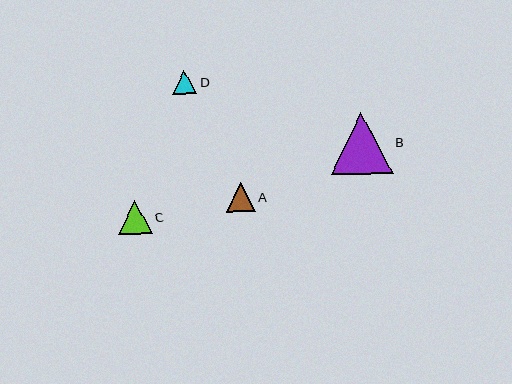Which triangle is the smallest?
Triangle D is the smallest with a size of approximately 24 pixels.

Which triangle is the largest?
Triangle B is the largest with a size of approximately 62 pixels.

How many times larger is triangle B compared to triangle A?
Triangle B is approximately 2.2 times the size of triangle A.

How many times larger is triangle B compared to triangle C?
Triangle B is approximately 1.8 times the size of triangle C.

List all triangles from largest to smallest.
From largest to smallest: B, C, A, D.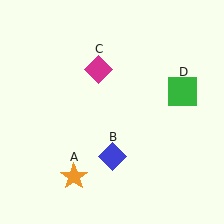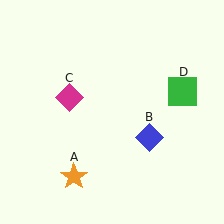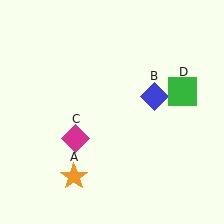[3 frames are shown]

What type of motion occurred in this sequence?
The blue diamond (object B), magenta diamond (object C) rotated counterclockwise around the center of the scene.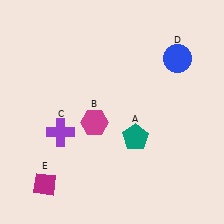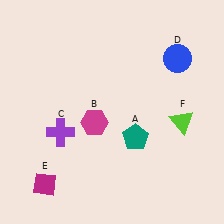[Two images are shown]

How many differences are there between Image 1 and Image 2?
There is 1 difference between the two images.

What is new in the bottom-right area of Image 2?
A lime triangle (F) was added in the bottom-right area of Image 2.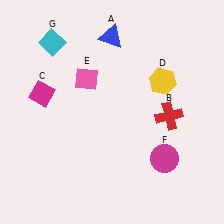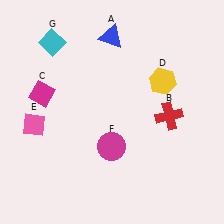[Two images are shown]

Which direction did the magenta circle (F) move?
The magenta circle (F) moved left.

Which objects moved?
The objects that moved are: the pink diamond (E), the magenta circle (F).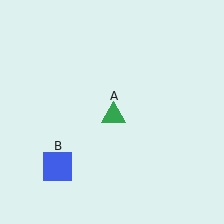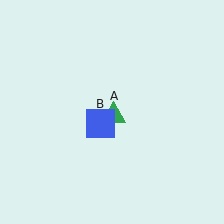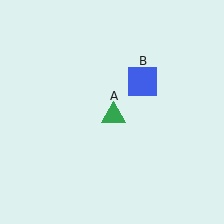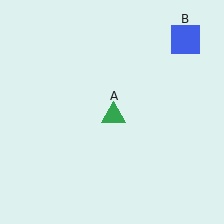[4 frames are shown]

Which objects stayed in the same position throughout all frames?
Green triangle (object A) remained stationary.